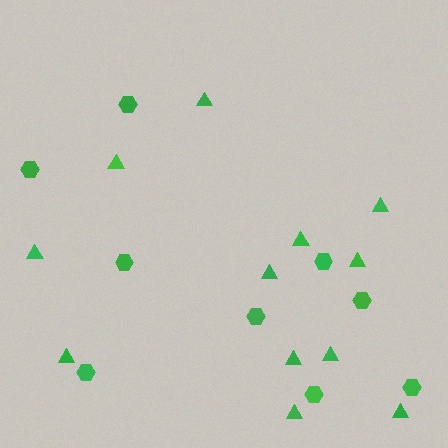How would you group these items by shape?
There are 2 groups: one group of hexagons (9) and one group of triangles (12).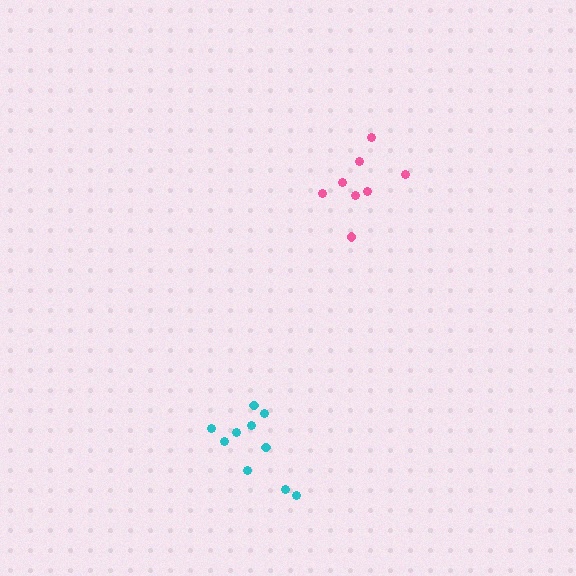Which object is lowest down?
The cyan cluster is bottommost.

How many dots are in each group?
Group 1: 10 dots, Group 2: 8 dots (18 total).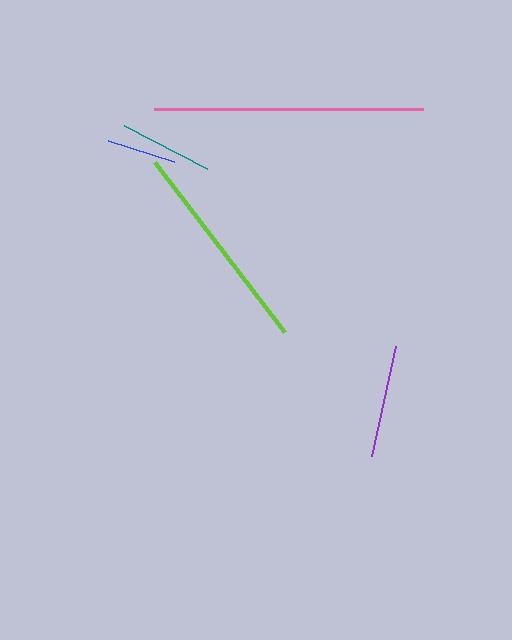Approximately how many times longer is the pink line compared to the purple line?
The pink line is approximately 2.4 times the length of the purple line.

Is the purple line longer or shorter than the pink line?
The pink line is longer than the purple line.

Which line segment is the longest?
The pink line is the longest at approximately 269 pixels.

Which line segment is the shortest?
The blue line is the shortest at approximately 69 pixels.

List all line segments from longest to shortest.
From longest to shortest: pink, lime, purple, teal, blue.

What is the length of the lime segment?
The lime segment is approximately 214 pixels long.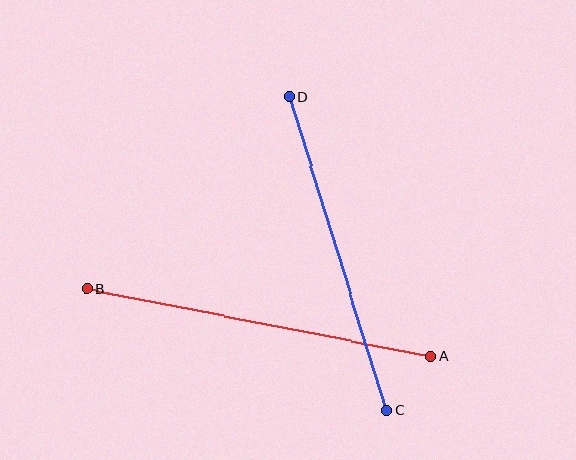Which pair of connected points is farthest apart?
Points A and B are farthest apart.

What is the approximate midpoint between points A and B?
The midpoint is at approximately (259, 323) pixels.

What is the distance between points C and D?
The distance is approximately 328 pixels.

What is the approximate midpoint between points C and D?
The midpoint is at approximately (338, 254) pixels.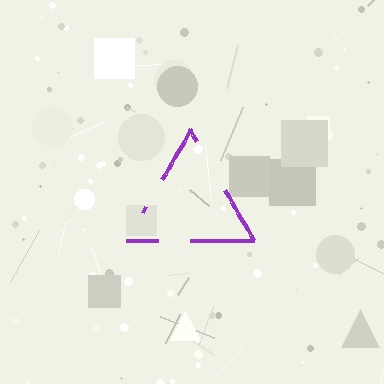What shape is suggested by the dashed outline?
The dashed outline suggests a triangle.